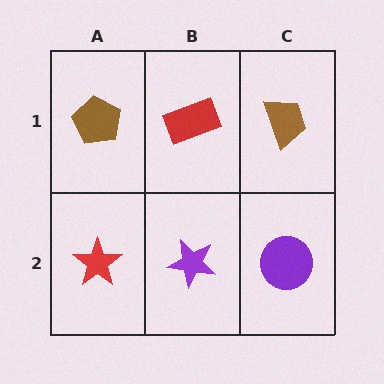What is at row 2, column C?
A purple circle.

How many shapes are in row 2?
3 shapes.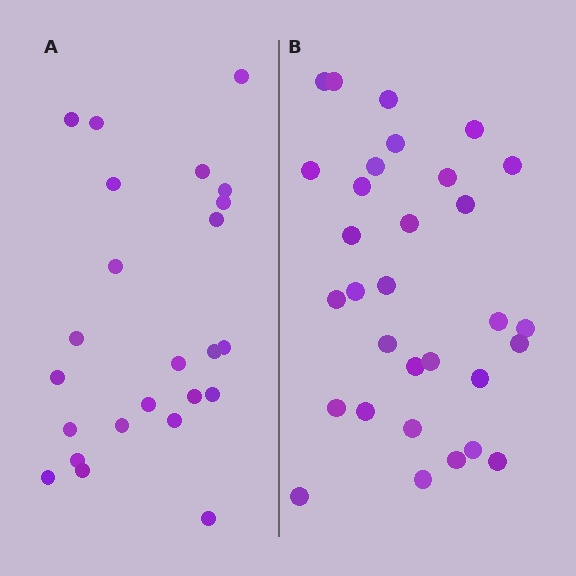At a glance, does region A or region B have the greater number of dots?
Region B (the right region) has more dots.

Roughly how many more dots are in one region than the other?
Region B has roughly 8 or so more dots than region A.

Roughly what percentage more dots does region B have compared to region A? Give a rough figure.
About 30% more.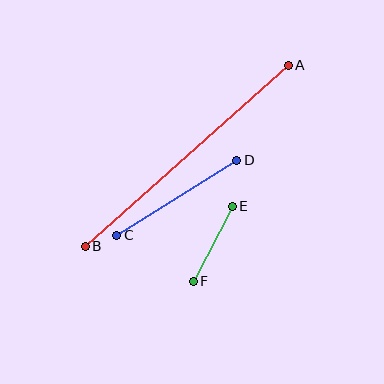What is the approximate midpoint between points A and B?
The midpoint is at approximately (187, 156) pixels.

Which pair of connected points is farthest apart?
Points A and B are farthest apart.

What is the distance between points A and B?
The distance is approximately 272 pixels.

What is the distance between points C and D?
The distance is approximately 142 pixels.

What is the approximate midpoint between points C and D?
The midpoint is at approximately (177, 198) pixels.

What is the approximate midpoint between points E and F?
The midpoint is at approximately (213, 244) pixels.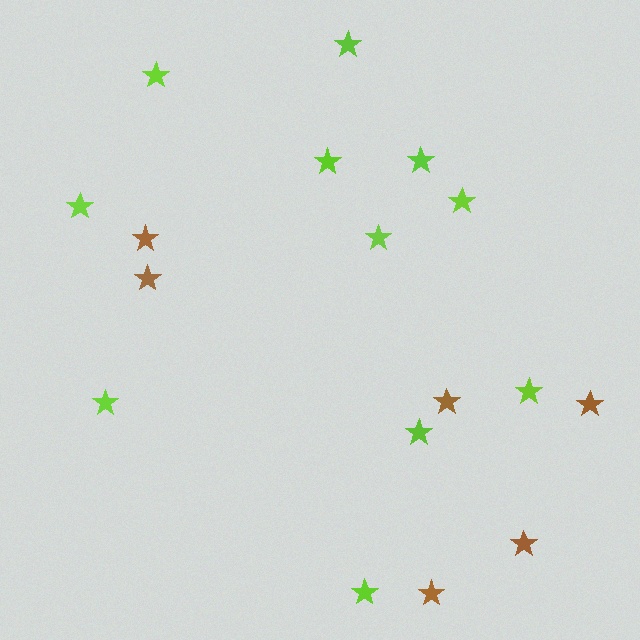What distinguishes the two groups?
There are 2 groups: one group of lime stars (11) and one group of brown stars (6).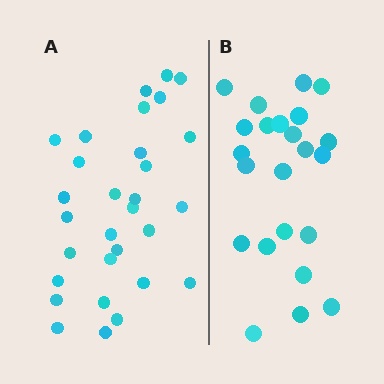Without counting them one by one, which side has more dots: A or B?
Region A (the left region) has more dots.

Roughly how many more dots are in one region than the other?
Region A has roughly 8 or so more dots than region B.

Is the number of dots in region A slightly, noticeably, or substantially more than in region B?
Region A has noticeably more, but not dramatically so. The ratio is roughly 1.3 to 1.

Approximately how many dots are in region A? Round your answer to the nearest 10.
About 30 dots.